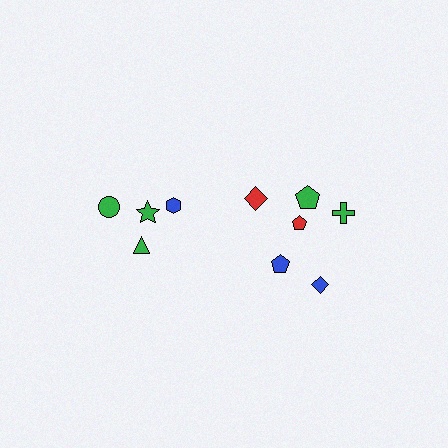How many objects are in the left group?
There are 4 objects.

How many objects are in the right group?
There are 6 objects.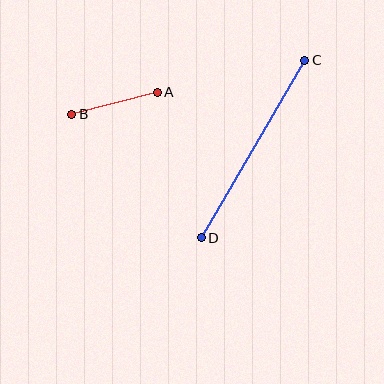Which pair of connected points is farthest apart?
Points C and D are farthest apart.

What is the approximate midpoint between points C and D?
The midpoint is at approximately (253, 149) pixels.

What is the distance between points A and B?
The distance is approximately 88 pixels.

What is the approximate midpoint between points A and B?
The midpoint is at approximately (114, 103) pixels.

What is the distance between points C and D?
The distance is approximately 206 pixels.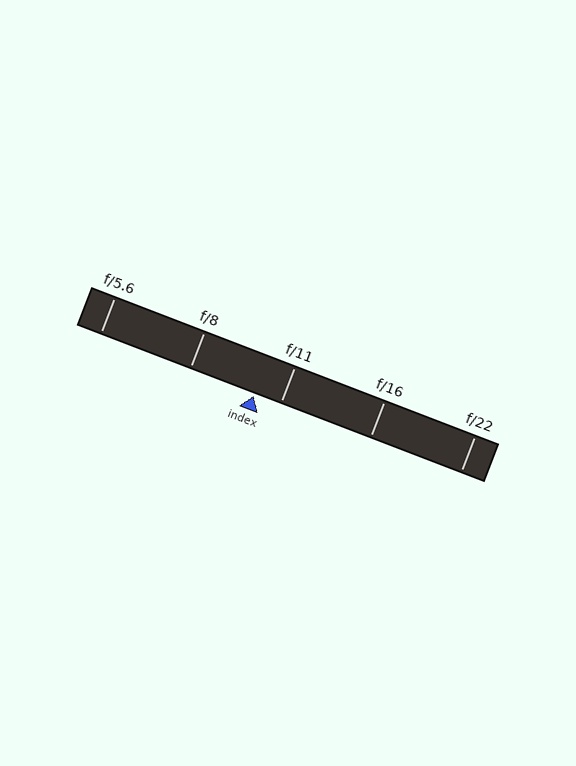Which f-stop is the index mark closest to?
The index mark is closest to f/11.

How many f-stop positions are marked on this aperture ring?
There are 5 f-stop positions marked.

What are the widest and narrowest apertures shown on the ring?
The widest aperture shown is f/5.6 and the narrowest is f/22.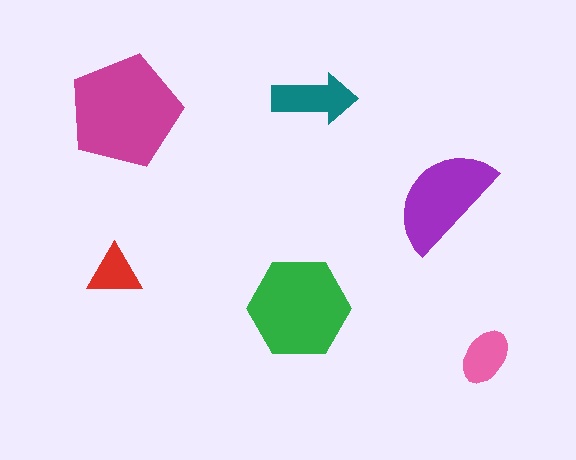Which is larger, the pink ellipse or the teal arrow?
The teal arrow.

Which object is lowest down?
The pink ellipse is bottommost.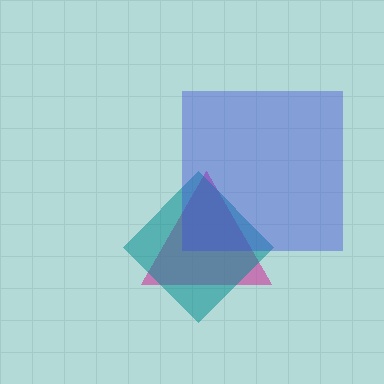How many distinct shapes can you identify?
There are 3 distinct shapes: a magenta triangle, a teal diamond, a blue square.